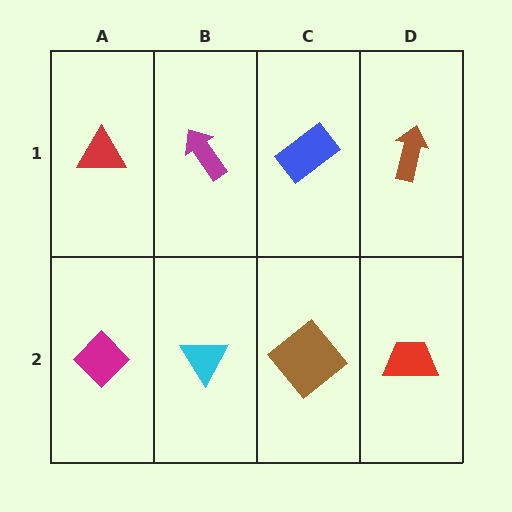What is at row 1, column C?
A blue rectangle.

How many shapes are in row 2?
4 shapes.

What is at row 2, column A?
A magenta diamond.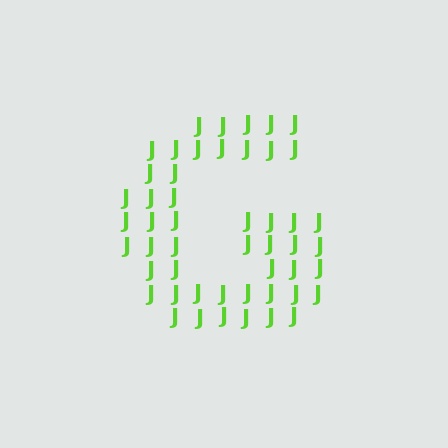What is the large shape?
The large shape is the letter G.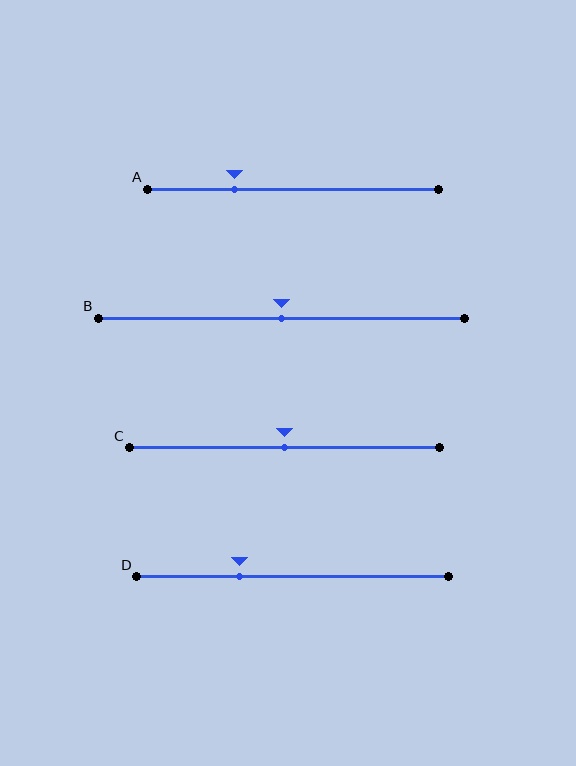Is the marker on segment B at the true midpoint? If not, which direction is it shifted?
Yes, the marker on segment B is at the true midpoint.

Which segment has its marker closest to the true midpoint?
Segment B has its marker closest to the true midpoint.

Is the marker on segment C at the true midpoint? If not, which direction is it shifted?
Yes, the marker on segment C is at the true midpoint.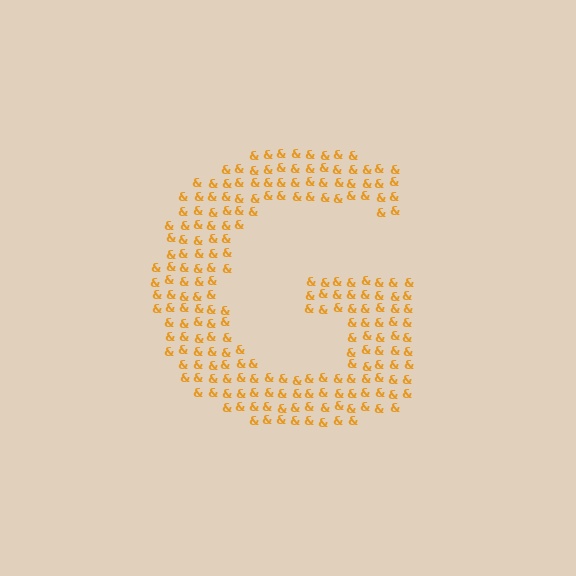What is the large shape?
The large shape is the letter G.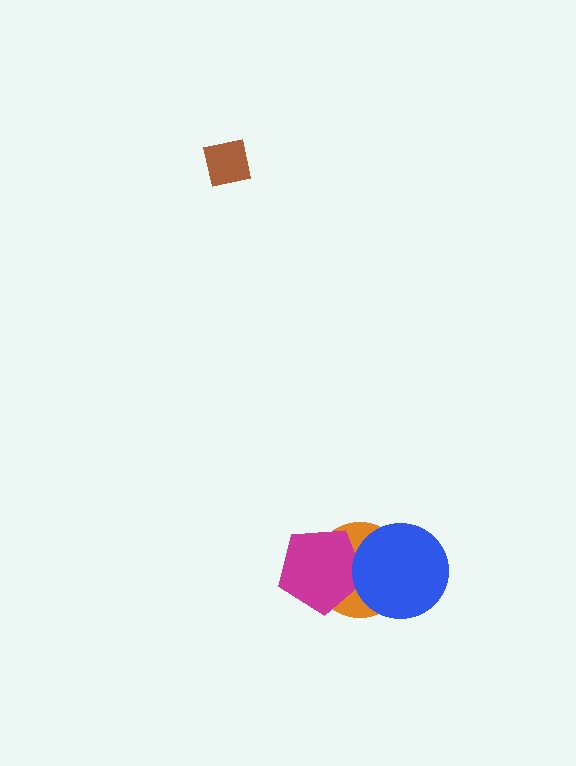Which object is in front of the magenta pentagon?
The blue circle is in front of the magenta pentagon.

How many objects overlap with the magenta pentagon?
2 objects overlap with the magenta pentagon.